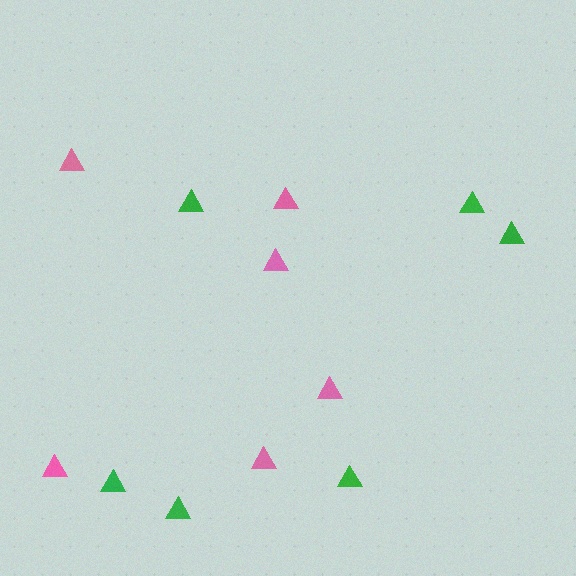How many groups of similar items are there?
There are 2 groups: one group of pink triangles (6) and one group of green triangles (6).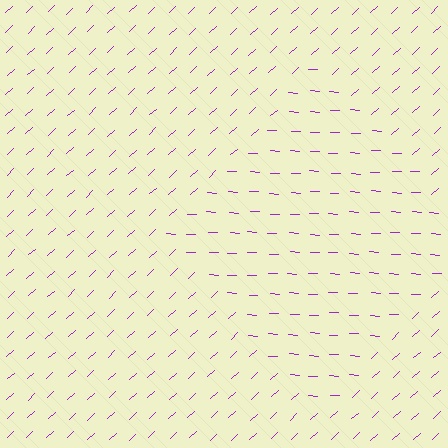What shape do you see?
I see a diamond.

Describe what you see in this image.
The image is filled with small purple line segments. A diamond region in the image has lines oriented differently from the surrounding lines, creating a visible texture boundary.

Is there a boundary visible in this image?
Yes, there is a texture boundary formed by a change in line orientation.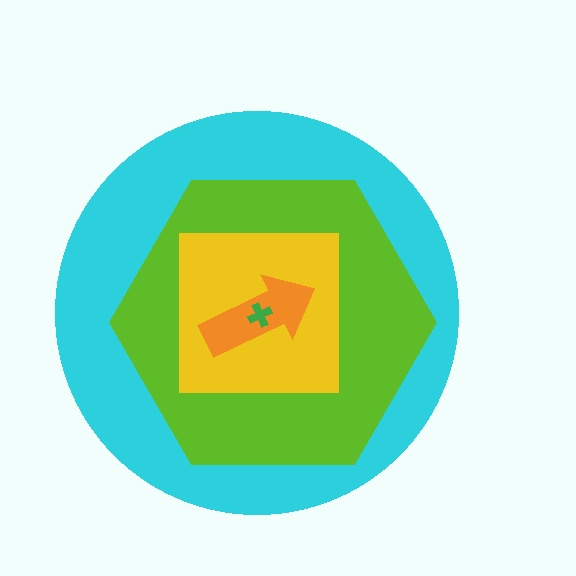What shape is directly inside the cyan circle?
The lime hexagon.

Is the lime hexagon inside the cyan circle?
Yes.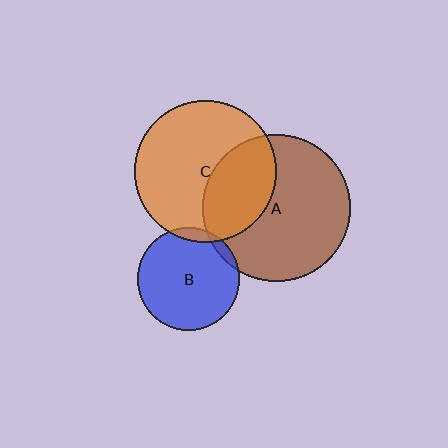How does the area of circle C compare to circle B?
Approximately 1.9 times.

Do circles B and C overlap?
Yes.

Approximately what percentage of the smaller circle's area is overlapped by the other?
Approximately 5%.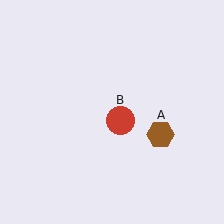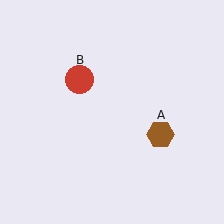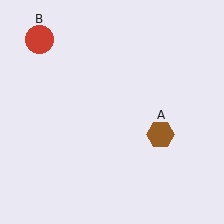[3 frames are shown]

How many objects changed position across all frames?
1 object changed position: red circle (object B).